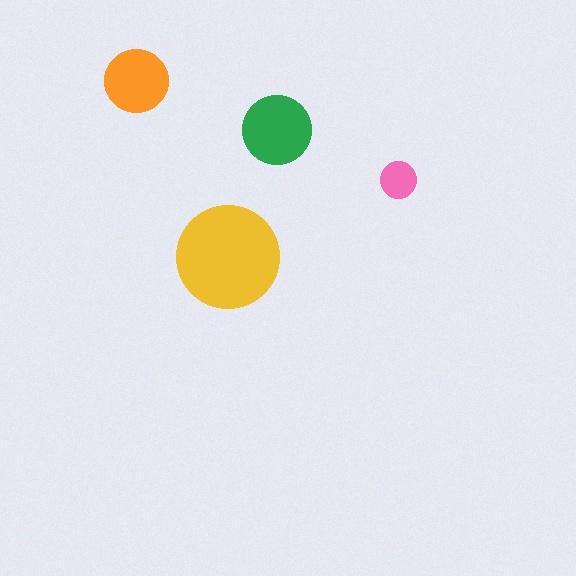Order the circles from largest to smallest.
the yellow one, the green one, the orange one, the pink one.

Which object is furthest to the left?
The orange circle is leftmost.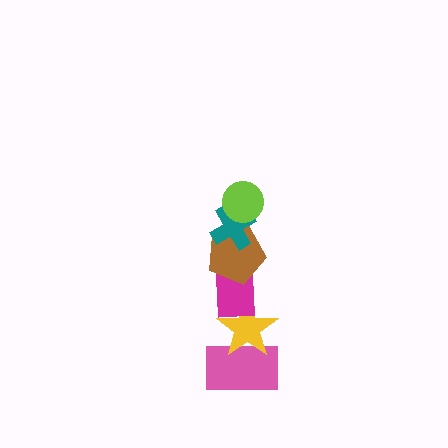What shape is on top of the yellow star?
The magenta rectangle is on top of the yellow star.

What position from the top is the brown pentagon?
The brown pentagon is 3rd from the top.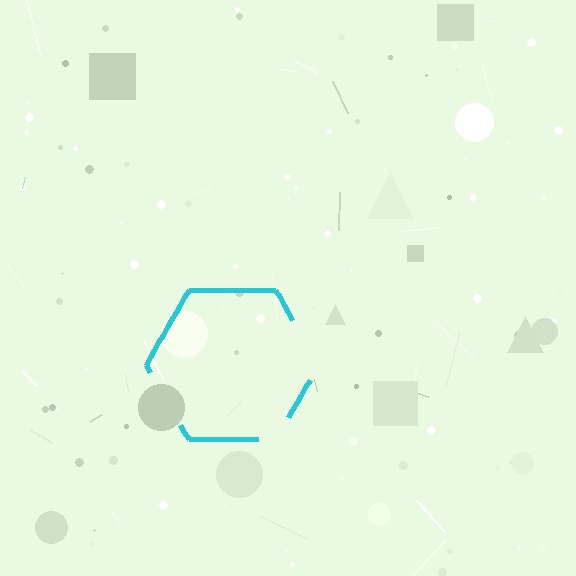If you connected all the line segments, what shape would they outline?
They would outline a hexagon.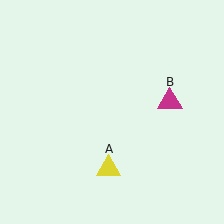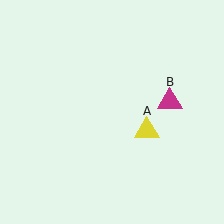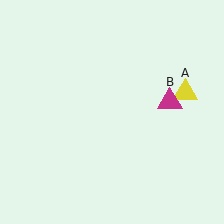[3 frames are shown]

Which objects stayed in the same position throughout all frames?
Magenta triangle (object B) remained stationary.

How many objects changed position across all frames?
1 object changed position: yellow triangle (object A).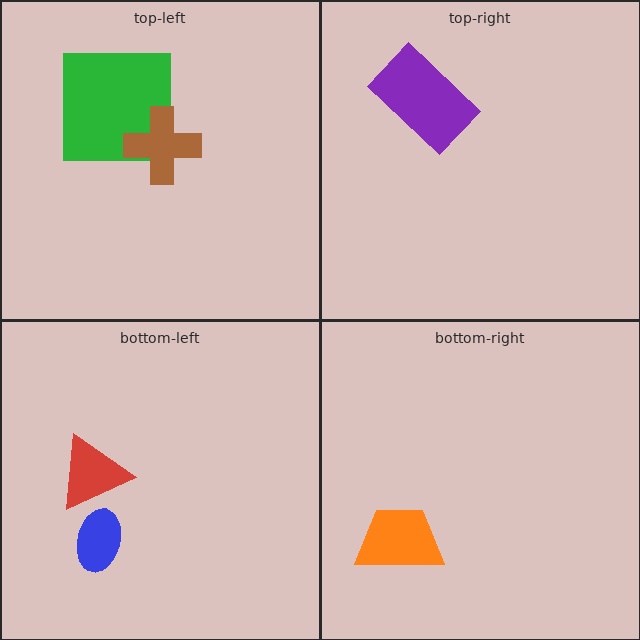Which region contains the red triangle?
The bottom-left region.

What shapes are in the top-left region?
The green square, the brown cross.